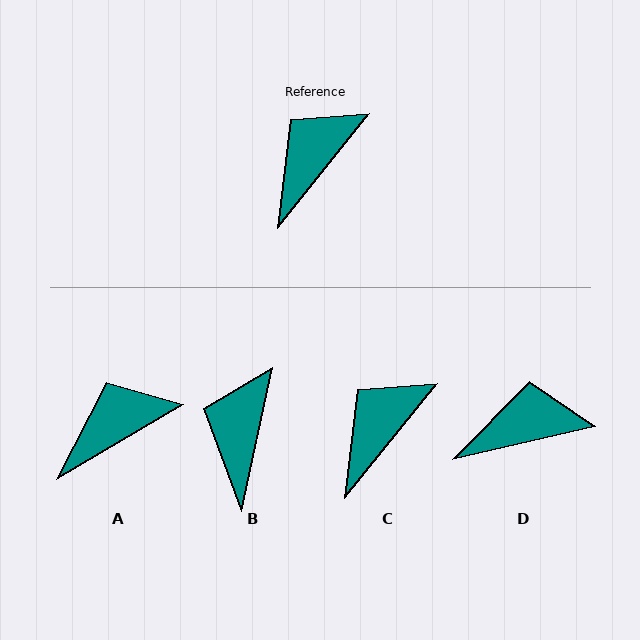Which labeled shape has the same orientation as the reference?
C.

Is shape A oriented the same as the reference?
No, it is off by about 21 degrees.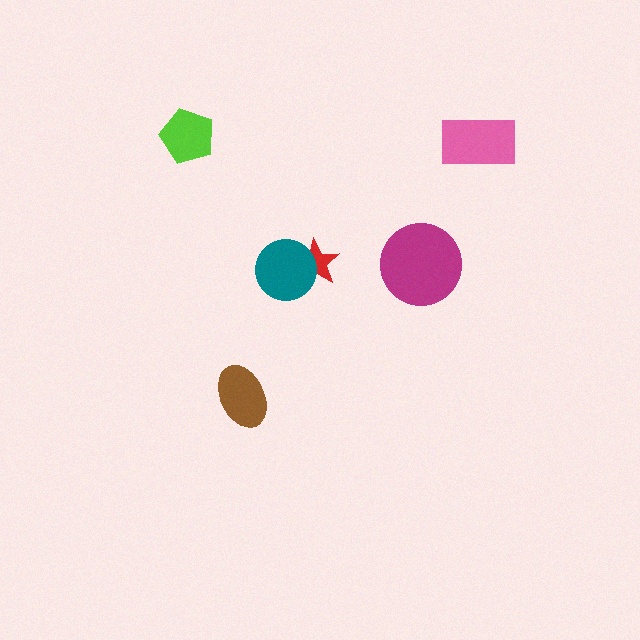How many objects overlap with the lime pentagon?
0 objects overlap with the lime pentagon.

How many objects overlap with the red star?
1 object overlaps with the red star.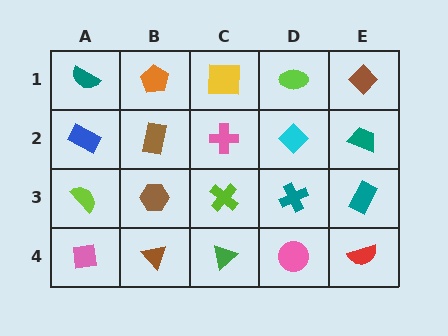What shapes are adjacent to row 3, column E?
A teal trapezoid (row 2, column E), a red semicircle (row 4, column E), a teal cross (row 3, column D).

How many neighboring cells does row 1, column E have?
2.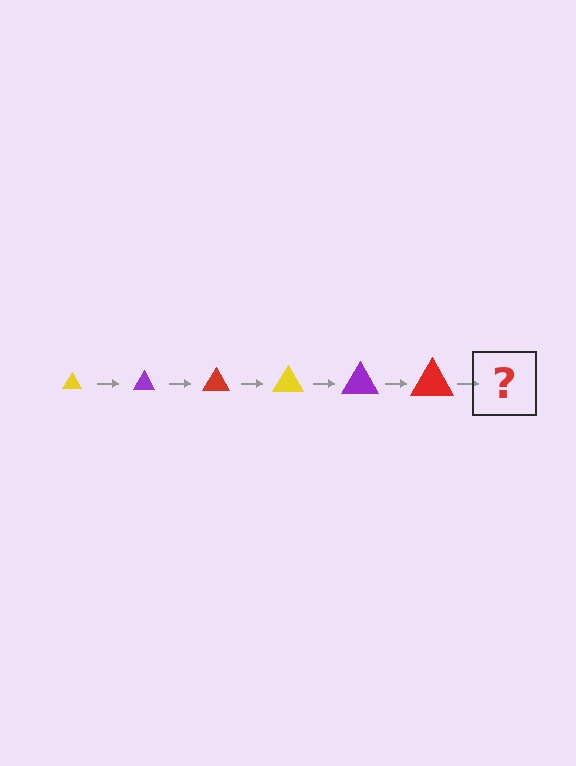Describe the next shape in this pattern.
It should be a yellow triangle, larger than the previous one.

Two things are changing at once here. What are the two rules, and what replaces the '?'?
The two rules are that the triangle grows larger each step and the color cycles through yellow, purple, and red. The '?' should be a yellow triangle, larger than the previous one.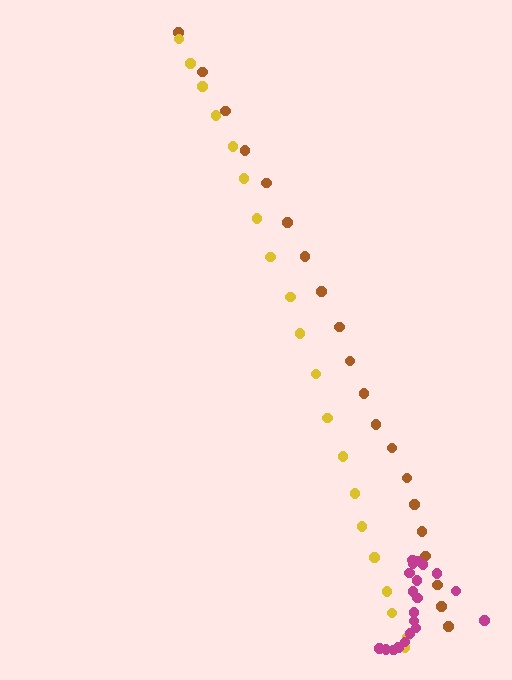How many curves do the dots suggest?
There are 3 distinct paths.